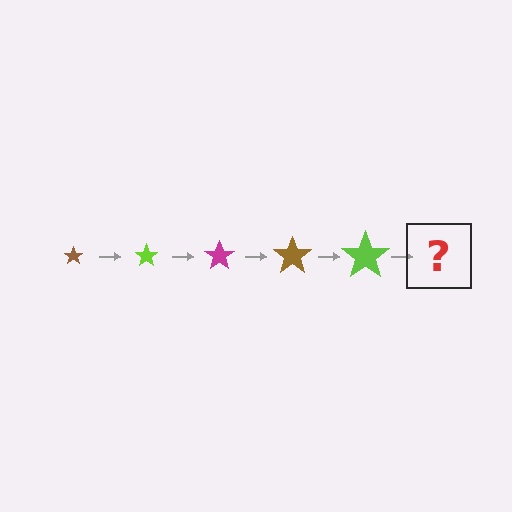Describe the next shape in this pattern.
It should be a magenta star, larger than the previous one.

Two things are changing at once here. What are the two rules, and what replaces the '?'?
The two rules are that the star grows larger each step and the color cycles through brown, lime, and magenta. The '?' should be a magenta star, larger than the previous one.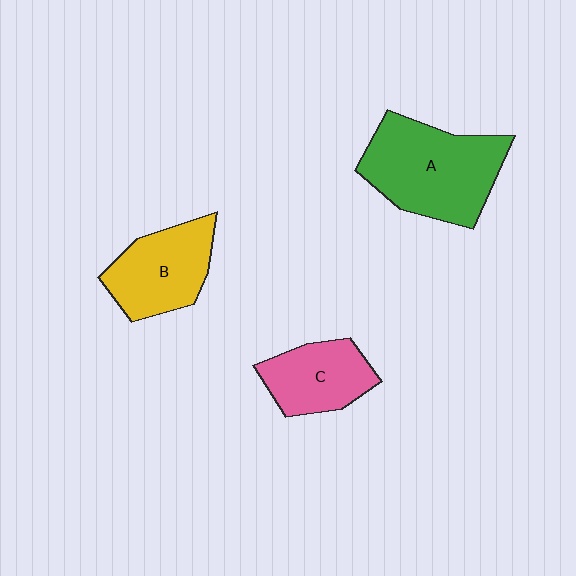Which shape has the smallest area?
Shape C (pink).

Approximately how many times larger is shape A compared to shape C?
Approximately 1.7 times.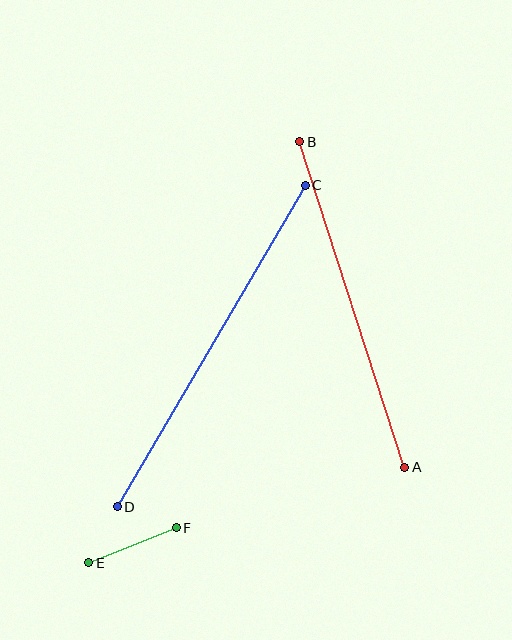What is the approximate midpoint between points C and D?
The midpoint is at approximately (211, 346) pixels.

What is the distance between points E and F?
The distance is approximately 94 pixels.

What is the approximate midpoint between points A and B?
The midpoint is at approximately (352, 304) pixels.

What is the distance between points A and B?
The distance is approximately 342 pixels.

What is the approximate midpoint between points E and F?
The midpoint is at approximately (132, 545) pixels.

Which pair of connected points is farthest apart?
Points C and D are farthest apart.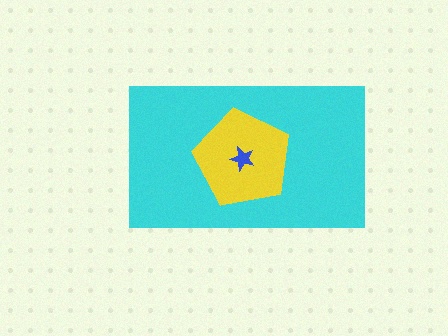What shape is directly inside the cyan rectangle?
The yellow pentagon.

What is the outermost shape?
The cyan rectangle.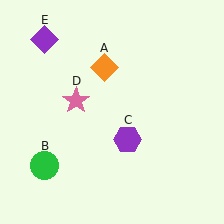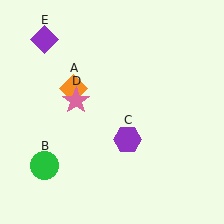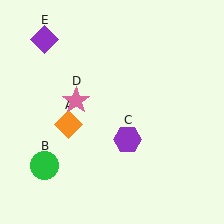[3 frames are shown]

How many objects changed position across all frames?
1 object changed position: orange diamond (object A).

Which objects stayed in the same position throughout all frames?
Green circle (object B) and purple hexagon (object C) and pink star (object D) and purple diamond (object E) remained stationary.